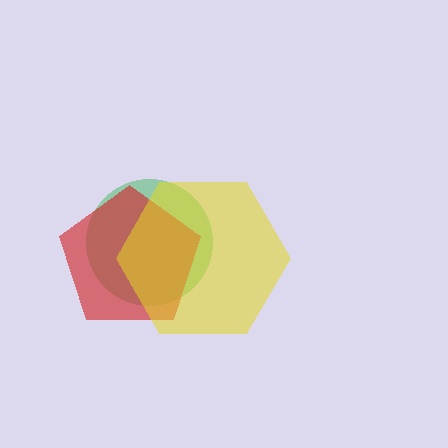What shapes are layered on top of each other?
The layered shapes are: a green circle, a red pentagon, a yellow hexagon.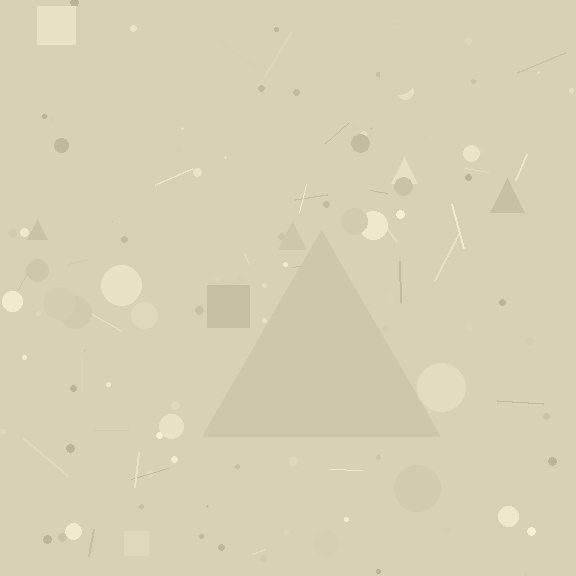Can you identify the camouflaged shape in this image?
The camouflaged shape is a triangle.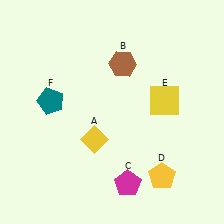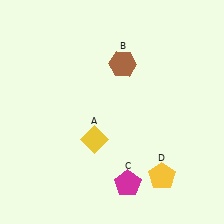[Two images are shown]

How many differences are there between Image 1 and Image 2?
There are 2 differences between the two images.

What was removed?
The yellow square (E), the teal pentagon (F) were removed in Image 2.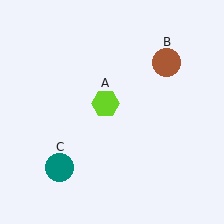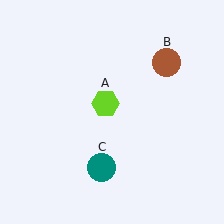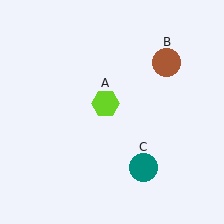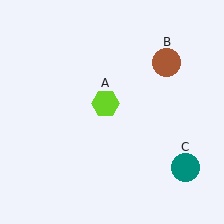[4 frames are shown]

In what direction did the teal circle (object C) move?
The teal circle (object C) moved right.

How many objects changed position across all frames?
1 object changed position: teal circle (object C).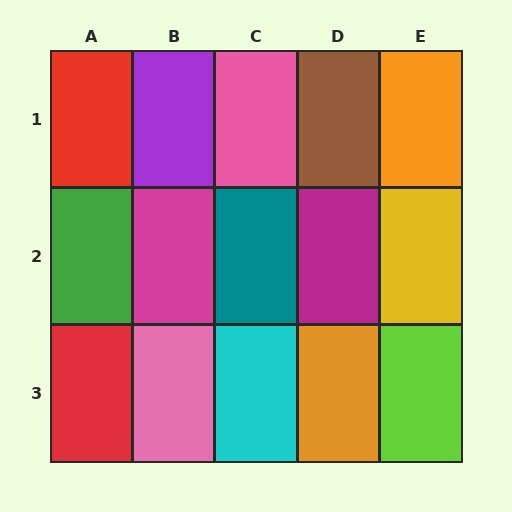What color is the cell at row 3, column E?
Lime.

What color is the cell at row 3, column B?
Pink.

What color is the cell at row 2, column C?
Teal.